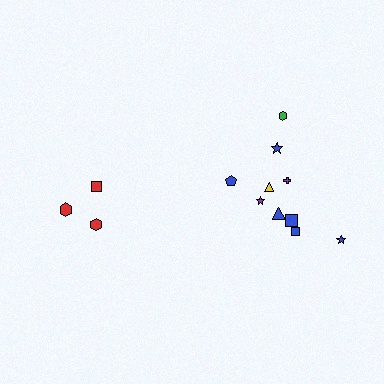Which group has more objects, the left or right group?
The right group.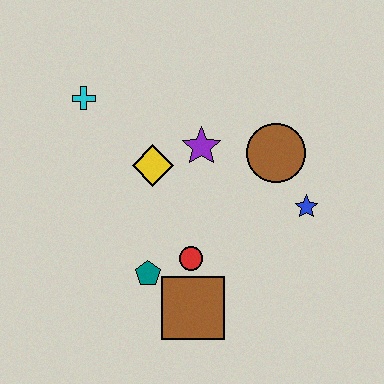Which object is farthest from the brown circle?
The cyan cross is farthest from the brown circle.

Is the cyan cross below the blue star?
No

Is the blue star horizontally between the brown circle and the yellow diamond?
No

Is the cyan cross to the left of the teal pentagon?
Yes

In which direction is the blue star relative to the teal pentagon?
The blue star is to the right of the teal pentagon.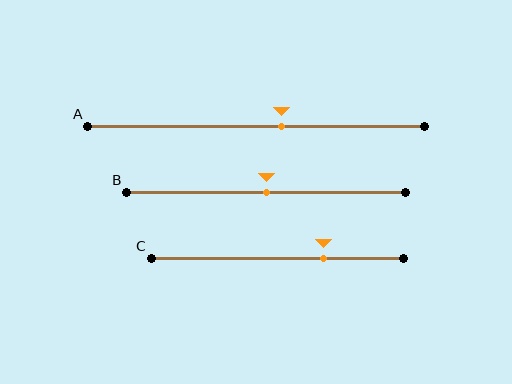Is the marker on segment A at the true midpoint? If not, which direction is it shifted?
No, the marker on segment A is shifted to the right by about 7% of the segment length.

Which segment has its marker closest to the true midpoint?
Segment B has its marker closest to the true midpoint.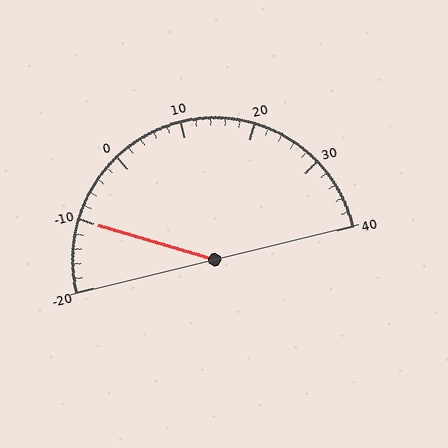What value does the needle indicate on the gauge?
The needle indicates approximately -10.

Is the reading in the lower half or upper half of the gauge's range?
The reading is in the lower half of the range (-20 to 40).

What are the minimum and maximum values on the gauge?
The gauge ranges from -20 to 40.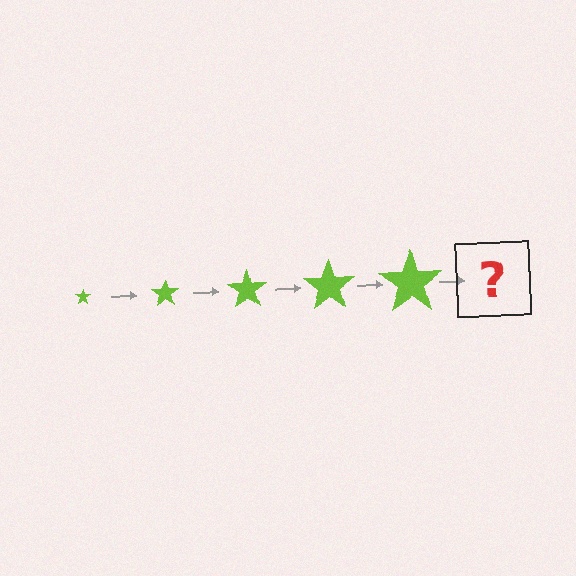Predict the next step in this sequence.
The next step is a lime star, larger than the previous one.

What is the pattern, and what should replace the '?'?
The pattern is that the star gets progressively larger each step. The '?' should be a lime star, larger than the previous one.